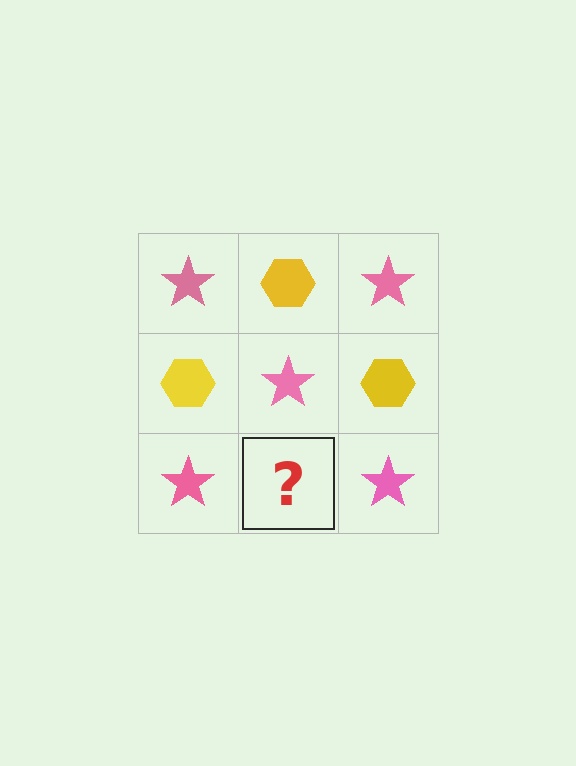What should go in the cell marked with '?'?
The missing cell should contain a yellow hexagon.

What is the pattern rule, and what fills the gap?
The rule is that it alternates pink star and yellow hexagon in a checkerboard pattern. The gap should be filled with a yellow hexagon.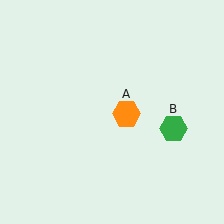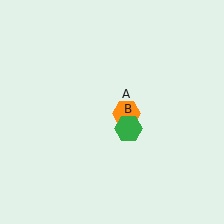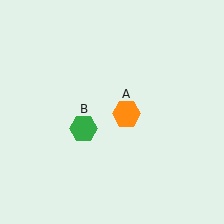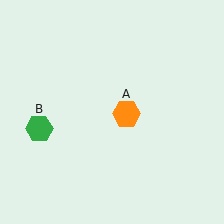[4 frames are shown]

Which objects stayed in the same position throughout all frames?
Orange hexagon (object A) remained stationary.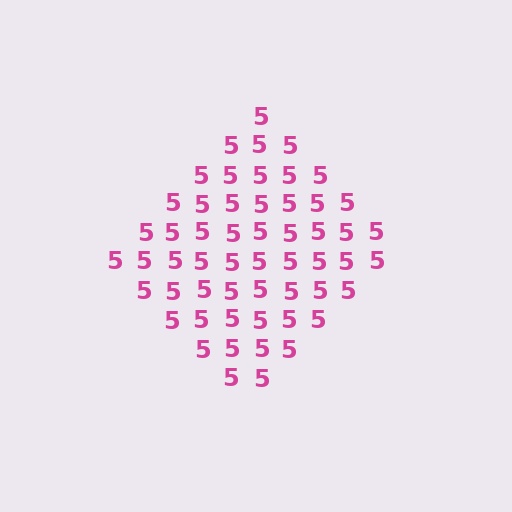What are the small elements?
The small elements are digit 5's.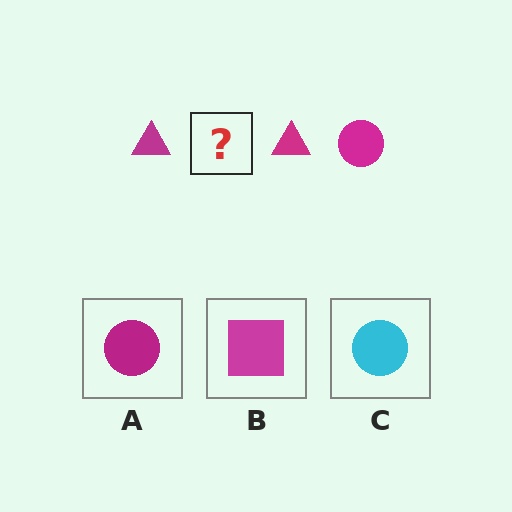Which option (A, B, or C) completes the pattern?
A.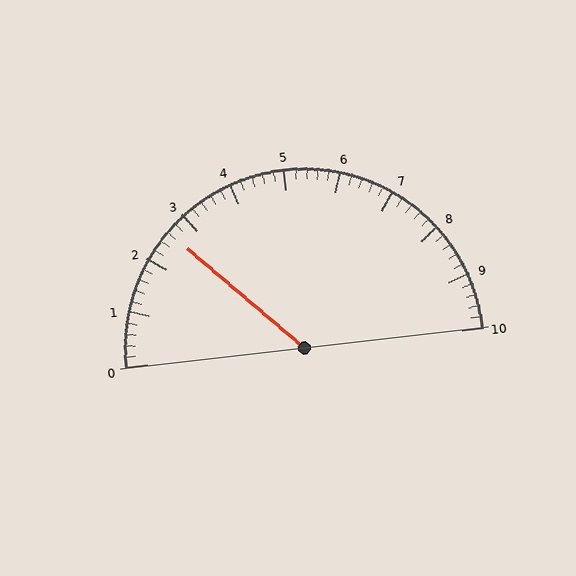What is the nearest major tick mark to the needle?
The nearest major tick mark is 3.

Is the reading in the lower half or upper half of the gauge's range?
The reading is in the lower half of the range (0 to 10).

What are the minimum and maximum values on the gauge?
The gauge ranges from 0 to 10.